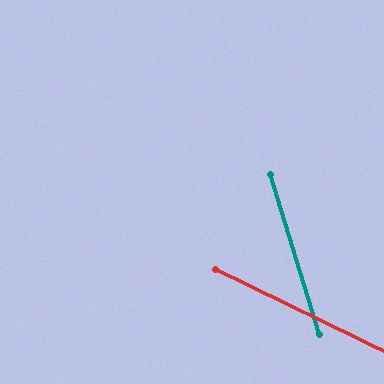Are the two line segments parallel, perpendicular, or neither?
Neither parallel nor perpendicular — they differ by about 47°.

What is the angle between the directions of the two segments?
Approximately 47 degrees.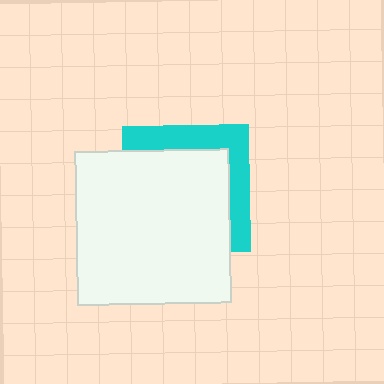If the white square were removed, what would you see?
You would see the complete cyan square.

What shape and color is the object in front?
The object in front is a white square.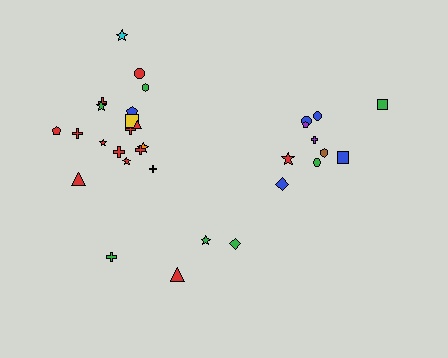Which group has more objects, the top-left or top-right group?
The top-left group.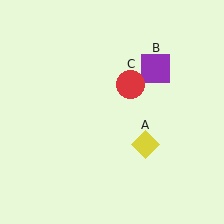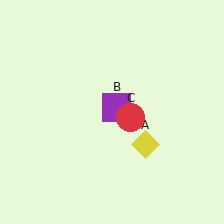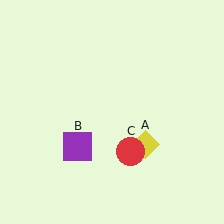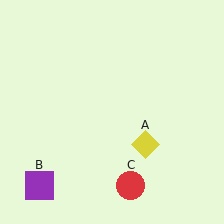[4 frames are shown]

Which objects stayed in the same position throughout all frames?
Yellow diamond (object A) remained stationary.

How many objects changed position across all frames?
2 objects changed position: purple square (object B), red circle (object C).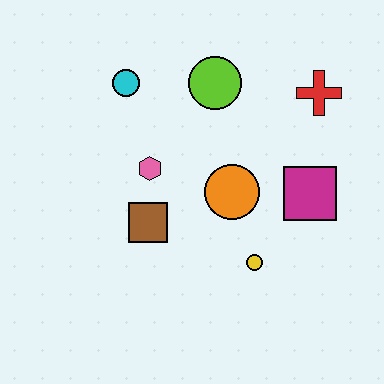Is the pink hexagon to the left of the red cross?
Yes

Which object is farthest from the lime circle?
The yellow circle is farthest from the lime circle.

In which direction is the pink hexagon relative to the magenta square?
The pink hexagon is to the left of the magenta square.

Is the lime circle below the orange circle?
No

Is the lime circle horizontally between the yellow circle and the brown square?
Yes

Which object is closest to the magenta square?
The orange circle is closest to the magenta square.